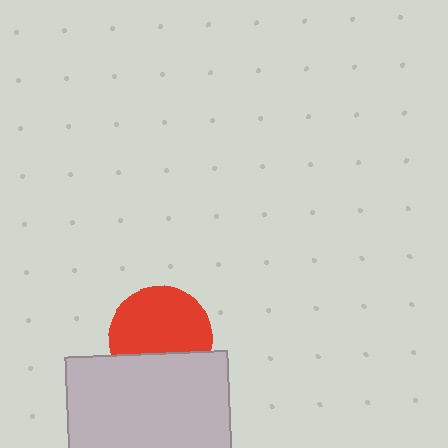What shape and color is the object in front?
The object in front is a light gray rectangle.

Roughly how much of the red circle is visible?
Most of it is visible (roughly 67%).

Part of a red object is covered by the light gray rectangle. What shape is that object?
It is a circle.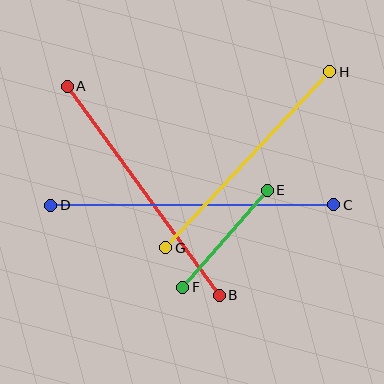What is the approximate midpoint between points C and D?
The midpoint is at approximately (192, 205) pixels.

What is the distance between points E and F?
The distance is approximately 129 pixels.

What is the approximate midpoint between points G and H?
The midpoint is at approximately (248, 160) pixels.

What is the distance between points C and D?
The distance is approximately 283 pixels.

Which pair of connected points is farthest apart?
Points C and D are farthest apart.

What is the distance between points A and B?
The distance is approximately 259 pixels.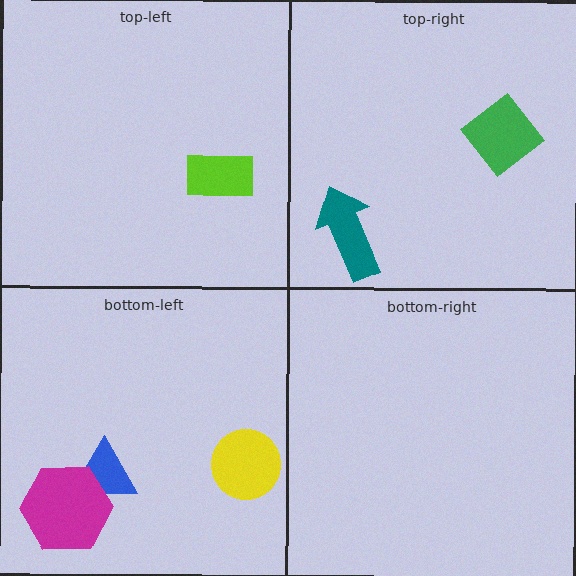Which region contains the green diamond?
The top-right region.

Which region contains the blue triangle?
The bottom-left region.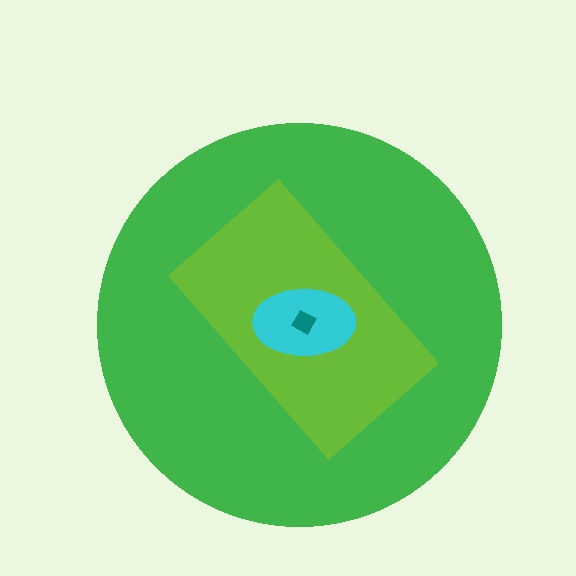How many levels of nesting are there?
4.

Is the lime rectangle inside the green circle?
Yes.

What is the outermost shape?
The green circle.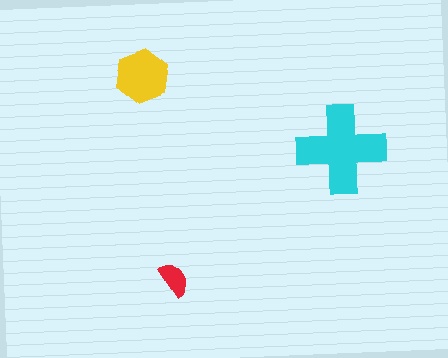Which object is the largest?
The cyan cross.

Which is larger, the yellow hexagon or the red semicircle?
The yellow hexagon.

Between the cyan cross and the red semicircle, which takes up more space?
The cyan cross.